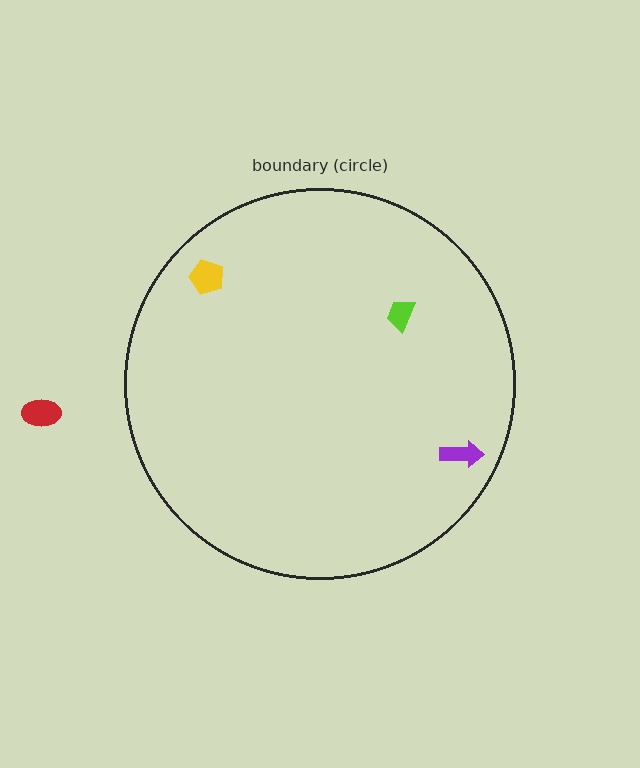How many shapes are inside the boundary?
3 inside, 1 outside.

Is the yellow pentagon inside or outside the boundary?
Inside.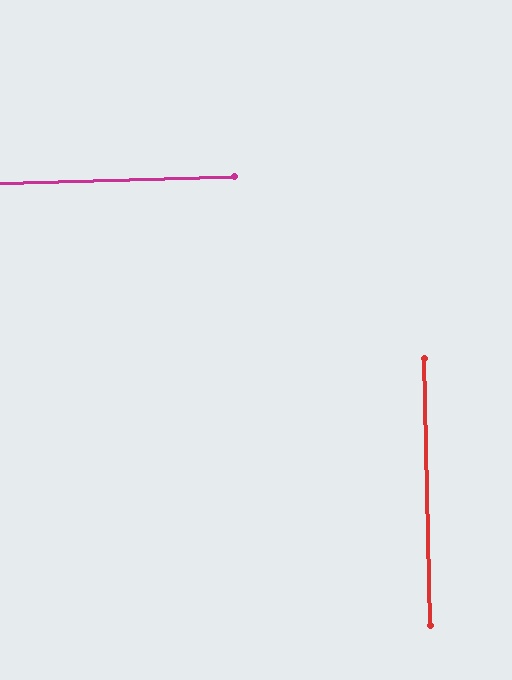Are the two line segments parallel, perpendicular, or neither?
Perpendicular — they meet at approximately 90°.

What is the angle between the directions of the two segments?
Approximately 90 degrees.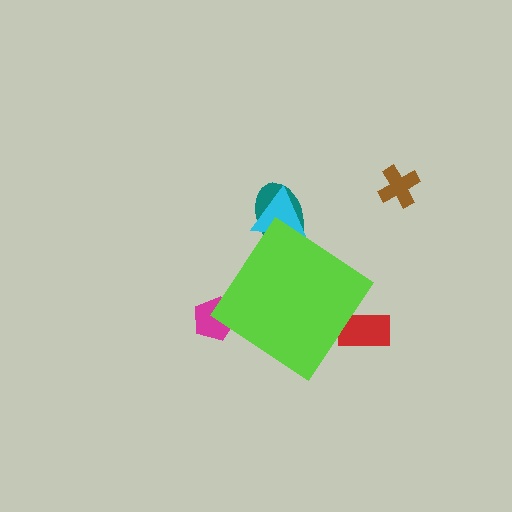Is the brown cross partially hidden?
No, the brown cross is fully visible.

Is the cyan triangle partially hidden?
Yes, the cyan triangle is partially hidden behind the lime diamond.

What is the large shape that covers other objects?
A lime diamond.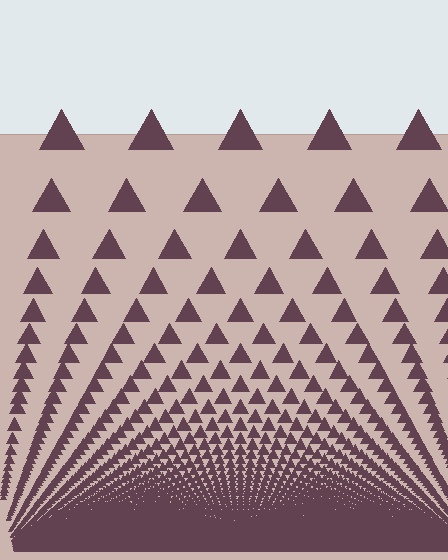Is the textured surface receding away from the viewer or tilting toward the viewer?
The surface appears to tilt toward the viewer. Texture elements get larger and sparser toward the top.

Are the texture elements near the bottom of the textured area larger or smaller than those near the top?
Smaller. The gradient is inverted — elements near the bottom are smaller and denser.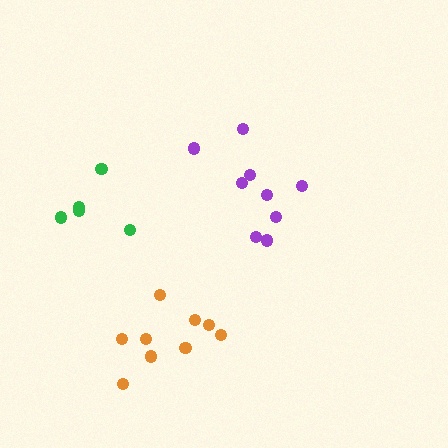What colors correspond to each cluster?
The clusters are colored: orange, green, purple.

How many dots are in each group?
Group 1: 9 dots, Group 2: 5 dots, Group 3: 9 dots (23 total).